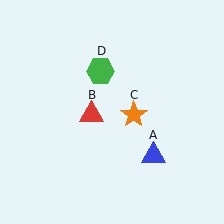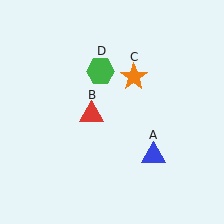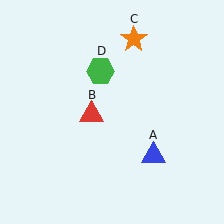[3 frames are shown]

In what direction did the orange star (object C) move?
The orange star (object C) moved up.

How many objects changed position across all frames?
1 object changed position: orange star (object C).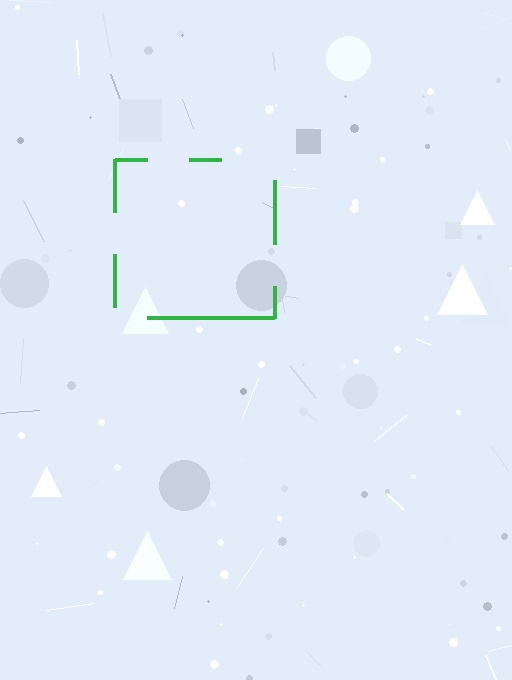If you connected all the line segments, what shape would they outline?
They would outline a square.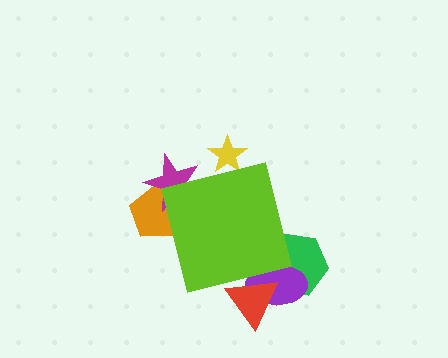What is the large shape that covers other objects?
A lime square.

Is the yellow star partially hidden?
Yes, the yellow star is partially hidden behind the lime square.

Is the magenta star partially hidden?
Yes, the magenta star is partially hidden behind the lime square.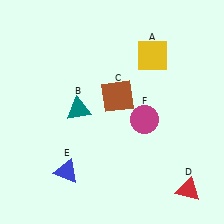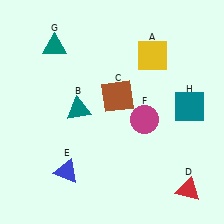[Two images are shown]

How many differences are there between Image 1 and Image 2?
There are 2 differences between the two images.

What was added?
A teal triangle (G), a teal square (H) were added in Image 2.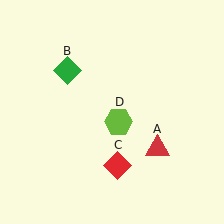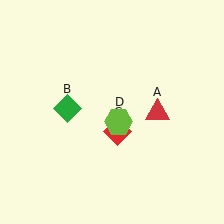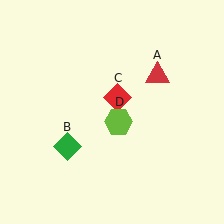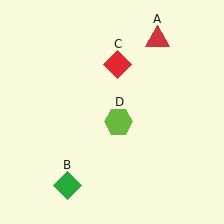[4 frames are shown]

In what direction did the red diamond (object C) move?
The red diamond (object C) moved up.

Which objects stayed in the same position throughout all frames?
Lime hexagon (object D) remained stationary.